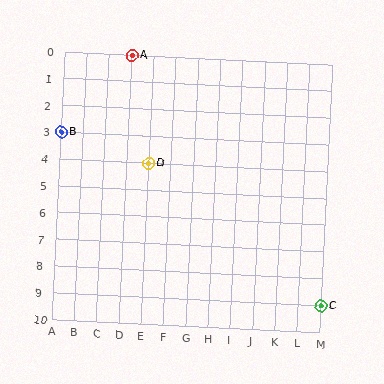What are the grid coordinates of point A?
Point A is at grid coordinates (D, 0).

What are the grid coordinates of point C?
Point C is at grid coordinates (M, 9).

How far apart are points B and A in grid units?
Points B and A are 3 columns and 3 rows apart (about 4.2 grid units diagonally).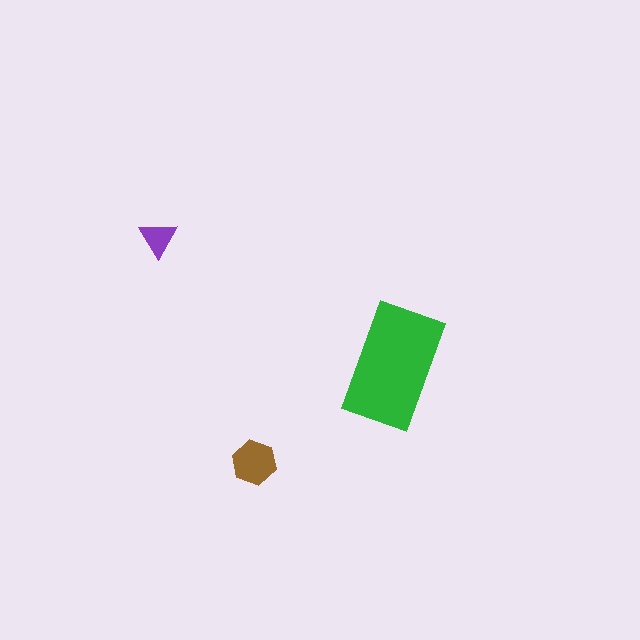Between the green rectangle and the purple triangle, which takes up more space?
The green rectangle.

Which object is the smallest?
The purple triangle.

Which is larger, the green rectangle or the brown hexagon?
The green rectangle.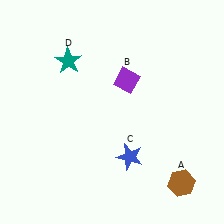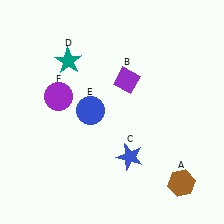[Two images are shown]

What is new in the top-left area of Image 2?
A blue circle (E) was added in the top-left area of Image 2.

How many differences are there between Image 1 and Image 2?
There are 2 differences between the two images.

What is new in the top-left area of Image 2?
A purple circle (F) was added in the top-left area of Image 2.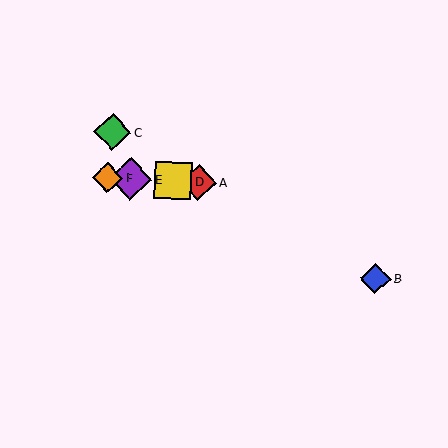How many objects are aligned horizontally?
4 objects (A, D, E, F) are aligned horizontally.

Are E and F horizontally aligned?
Yes, both are at y≈179.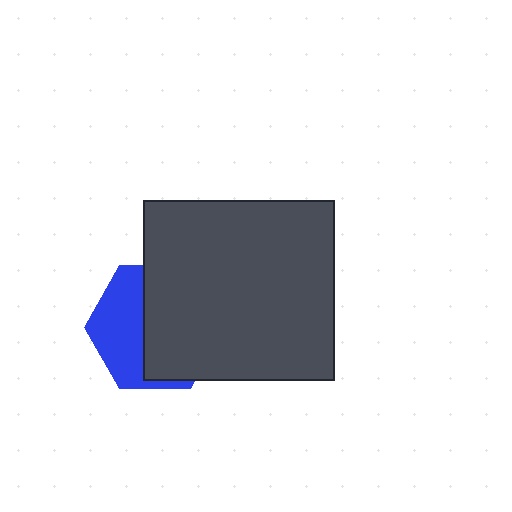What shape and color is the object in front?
The object in front is a dark gray rectangle.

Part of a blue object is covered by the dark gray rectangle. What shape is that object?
It is a hexagon.